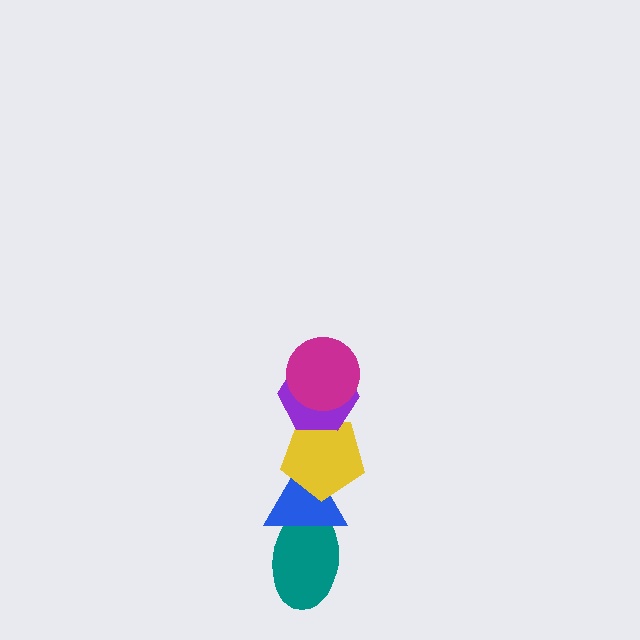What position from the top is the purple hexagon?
The purple hexagon is 2nd from the top.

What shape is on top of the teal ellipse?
The blue triangle is on top of the teal ellipse.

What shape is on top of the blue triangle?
The yellow pentagon is on top of the blue triangle.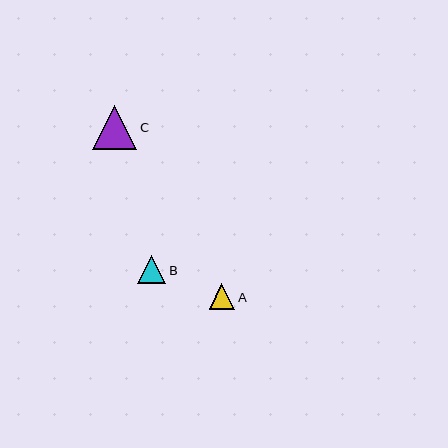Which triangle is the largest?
Triangle C is the largest with a size of approximately 44 pixels.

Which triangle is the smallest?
Triangle A is the smallest with a size of approximately 26 pixels.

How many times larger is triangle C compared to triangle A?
Triangle C is approximately 1.7 times the size of triangle A.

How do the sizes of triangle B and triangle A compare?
Triangle B and triangle A are approximately the same size.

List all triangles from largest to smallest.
From largest to smallest: C, B, A.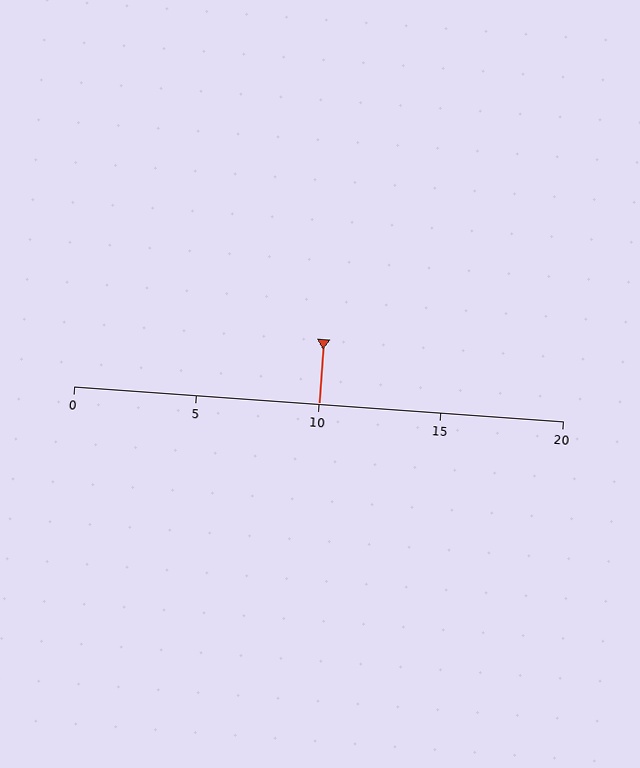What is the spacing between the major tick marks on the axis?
The major ticks are spaced 5 apart.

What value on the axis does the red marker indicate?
The marker indicates approximately 10.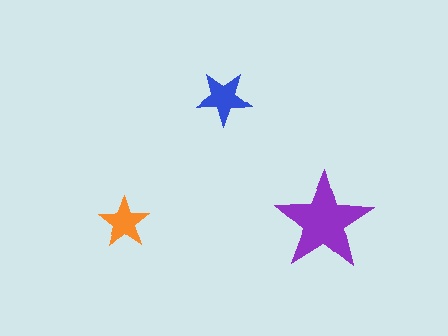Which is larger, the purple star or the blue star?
The purple one.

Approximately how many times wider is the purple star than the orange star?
About 2 times wider.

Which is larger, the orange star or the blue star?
The blue one.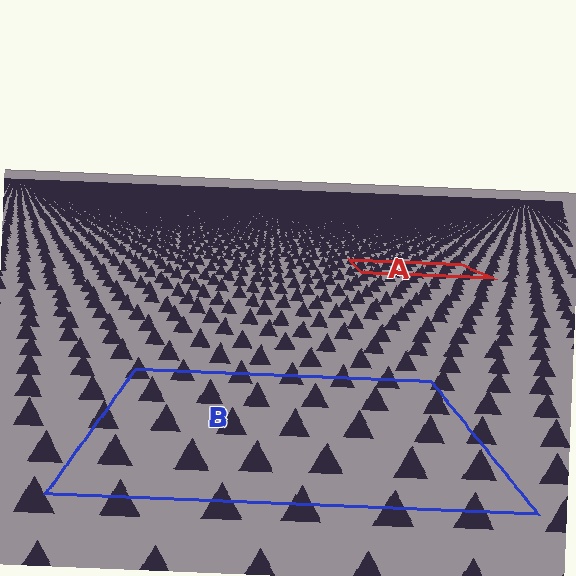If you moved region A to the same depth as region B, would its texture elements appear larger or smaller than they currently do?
They would appear larger. At a closer depth, the same texture elements are projected at a bigger on-screen size.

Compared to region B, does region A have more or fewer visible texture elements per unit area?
Region A has more texture elements per unit area — they are packed more densely because it is farther away.